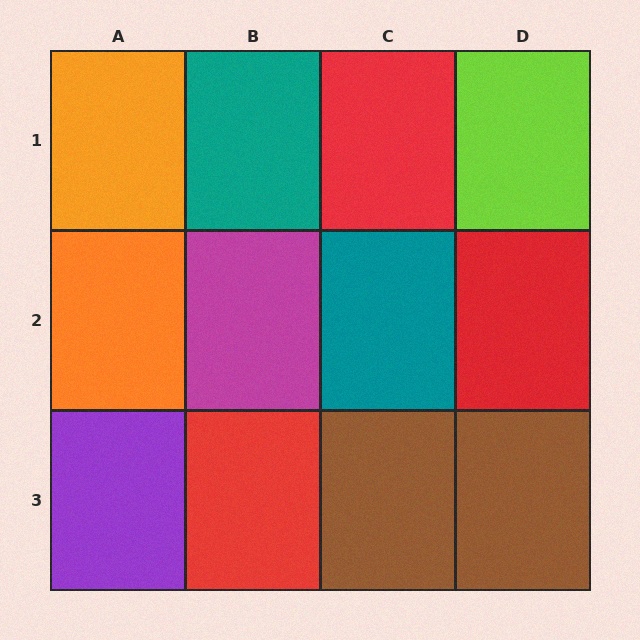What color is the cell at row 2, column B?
Magenta.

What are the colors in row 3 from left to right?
Purple, red, brown, brown.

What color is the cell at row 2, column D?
Red.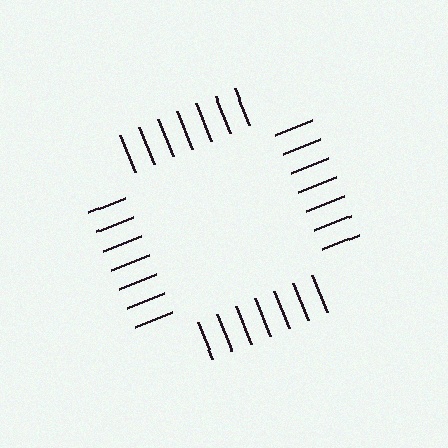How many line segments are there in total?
28 — 7 along each of the 4 edges.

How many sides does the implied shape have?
4 sides — the line-ends trace a square.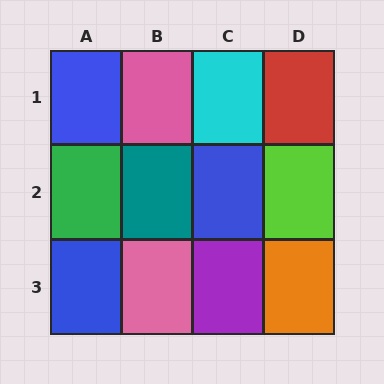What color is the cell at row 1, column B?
Pink.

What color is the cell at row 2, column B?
Teal.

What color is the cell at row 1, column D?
Red.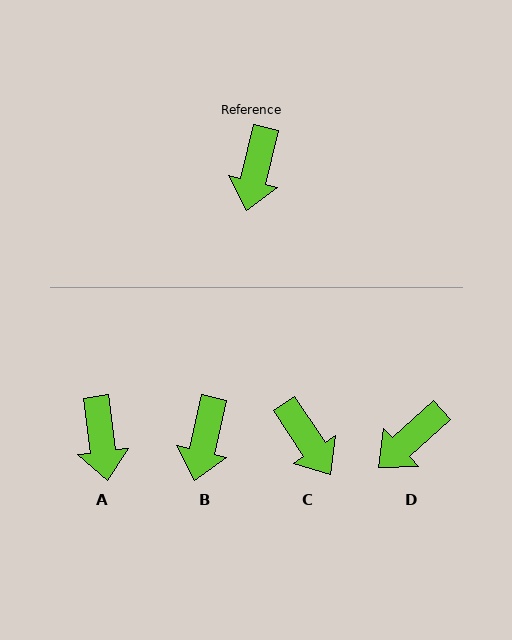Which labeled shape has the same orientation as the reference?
B.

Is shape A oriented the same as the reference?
No, it is off by about 21 degrees.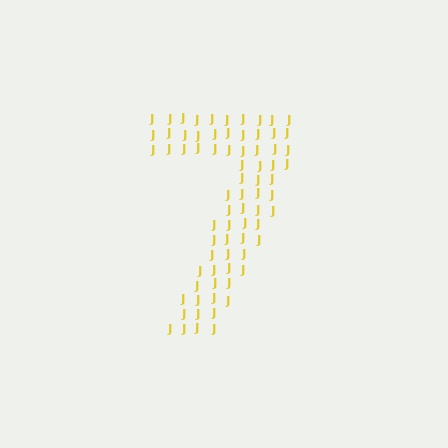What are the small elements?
The small elements are letter J's.